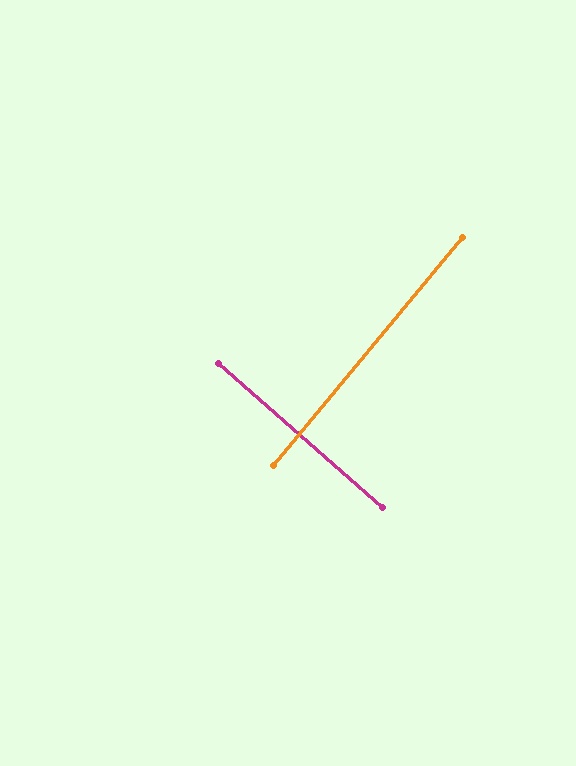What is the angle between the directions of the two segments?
Approximately 88 degrees.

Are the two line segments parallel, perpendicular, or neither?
Perpendicular — they meet at approximately 88°.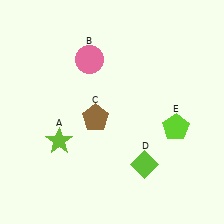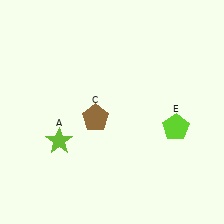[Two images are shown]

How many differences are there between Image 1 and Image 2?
There are 2 differences between the two images.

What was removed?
The lime diamond (D), the pink circle (B) were removed in Image 2.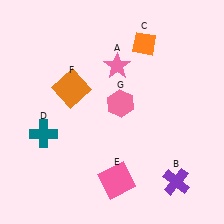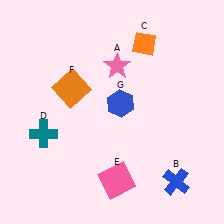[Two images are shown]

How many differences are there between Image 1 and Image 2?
There are 2 differences between the two images.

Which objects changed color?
B changed from purple to blue. G changed from pink to blue.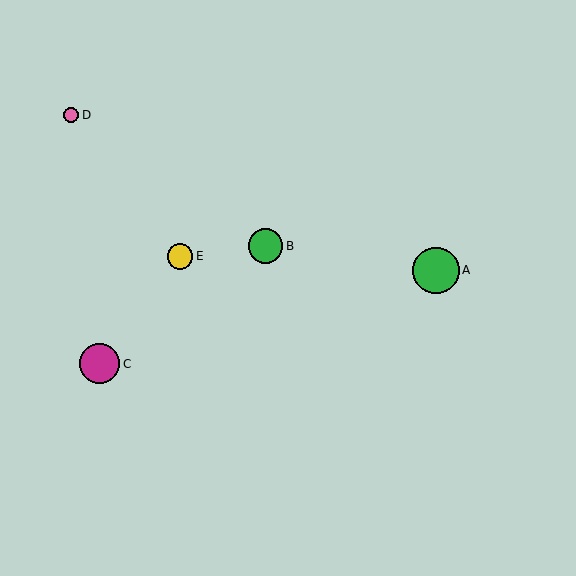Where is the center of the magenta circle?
The center of the magenta circle is at (99, 364).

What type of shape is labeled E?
Shape E is a yellow circle.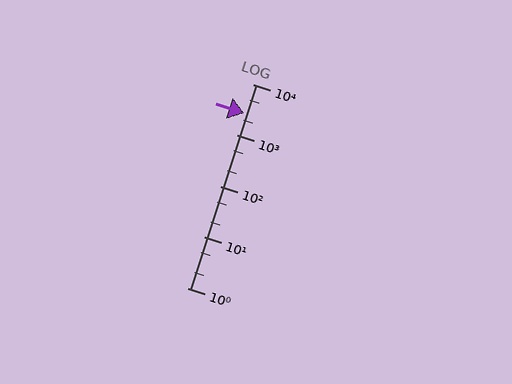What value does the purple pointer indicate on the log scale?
The pointer indicates approximately 2700.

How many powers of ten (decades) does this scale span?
The scale spans 4 decades, from 1 to 10000.